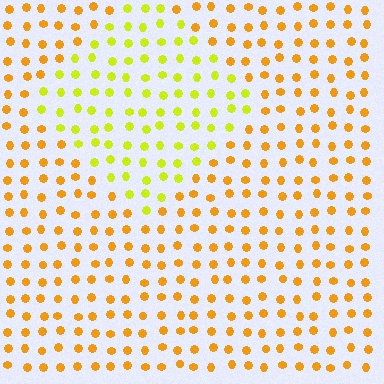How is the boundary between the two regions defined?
The boundary is defined purely by a slight shift in hue (about 34 degrees). Spacing, size, and orientation are identical on both sides.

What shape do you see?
I see a diamond.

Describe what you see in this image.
The image is filled with small orange elements in a uniform arrangement. A diamond-shaped region is visible where the elements are tinted to a slightly different hue, forming a subtle color boundary.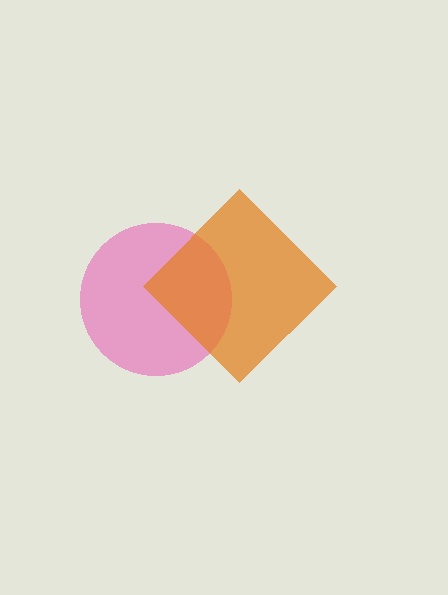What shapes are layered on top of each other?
The layered shapes are: a pink circle, an orange diamond.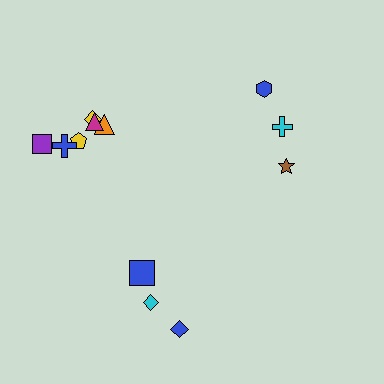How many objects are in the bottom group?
There are 3 objects.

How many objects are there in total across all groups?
There are 12 objects.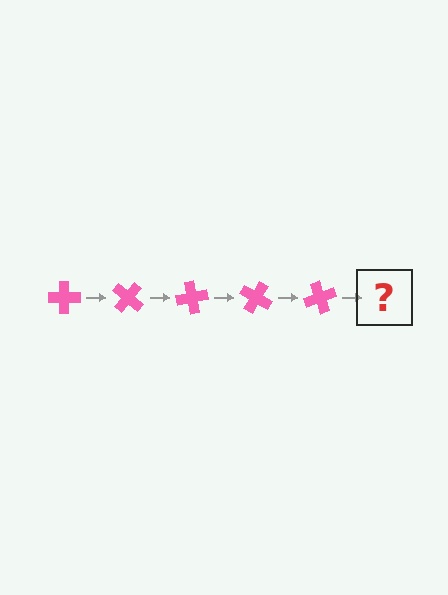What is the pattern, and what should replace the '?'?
The pattern is that the cross rotates 40 degrees each step. The '?' should be a pink cross rotated 200 degrees.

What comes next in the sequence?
The next element should be a pink cross rotated 200 degrees.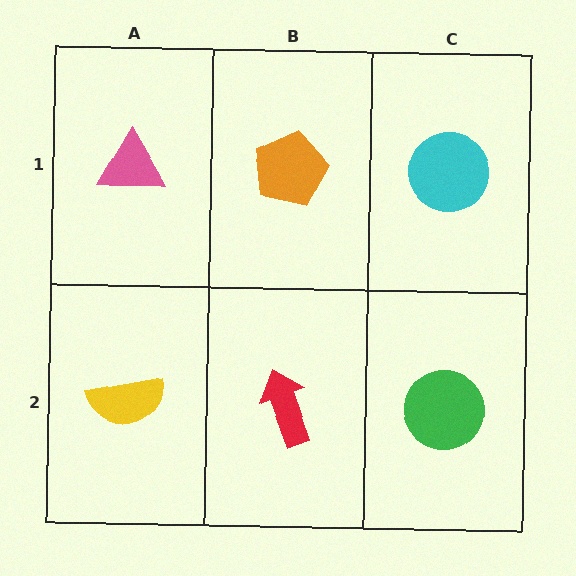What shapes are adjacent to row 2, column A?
A pink triangle (row 1, column A), a red arrow (row 2, column B).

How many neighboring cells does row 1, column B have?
3.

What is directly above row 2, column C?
A cyan circle.